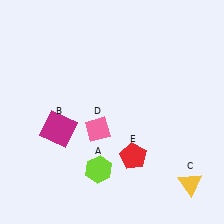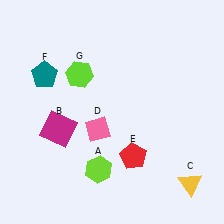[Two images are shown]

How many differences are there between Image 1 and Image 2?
There are 2 differences between the two images.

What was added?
A teal pentagon (F), a lime hexagon (G) were added in Image 2.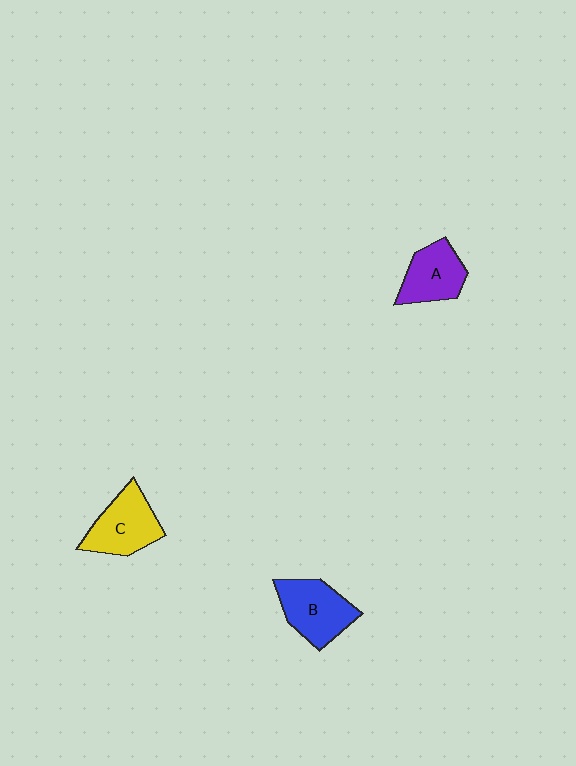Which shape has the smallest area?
Shape A (purple).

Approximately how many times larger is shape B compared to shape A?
Approximately 1.2 times.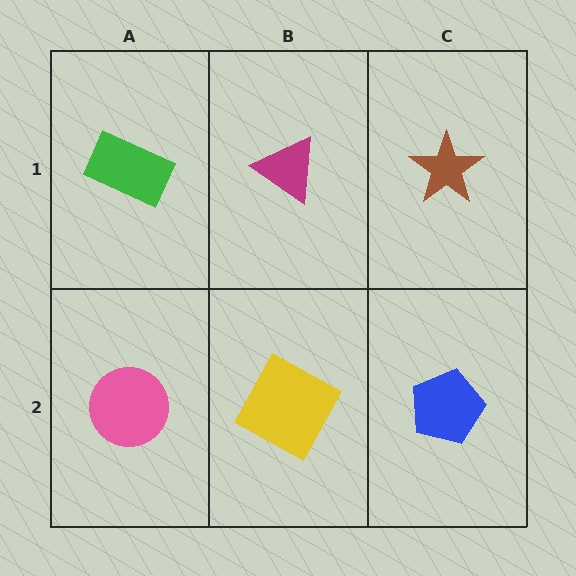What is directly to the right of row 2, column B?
A blue pentagon.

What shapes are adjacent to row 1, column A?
A pink circle (row 2, column A), a magenta triangle (row 1, column B).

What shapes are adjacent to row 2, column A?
A green rectangle (row 1, column A), a yellow square (row 2, column B).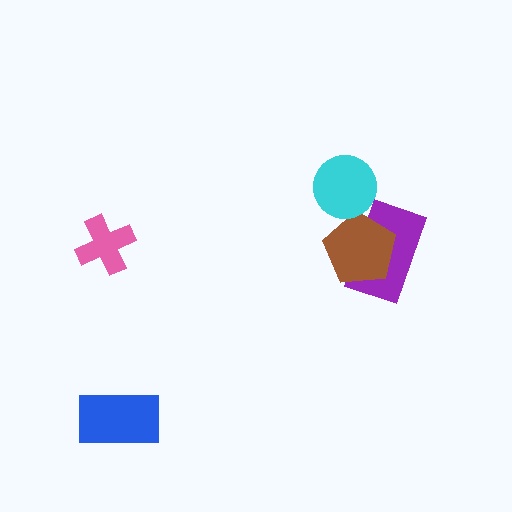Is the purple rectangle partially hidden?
Yes, it is partially covered by another shape.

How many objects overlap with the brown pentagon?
1 object overlaps with the brown pentagon.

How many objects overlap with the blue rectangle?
0 objects overlap with the blue rectangle.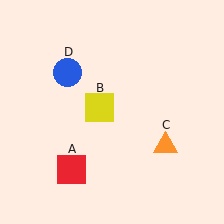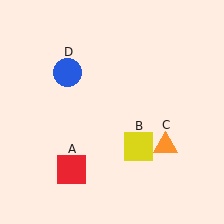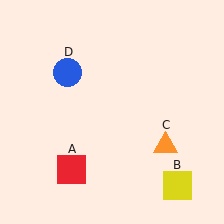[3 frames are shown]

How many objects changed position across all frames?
1 object changed position: yellow square (object B).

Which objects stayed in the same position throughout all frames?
Red square (object A) and orange triangle (object C) and blue circle (object D) remained stationary.